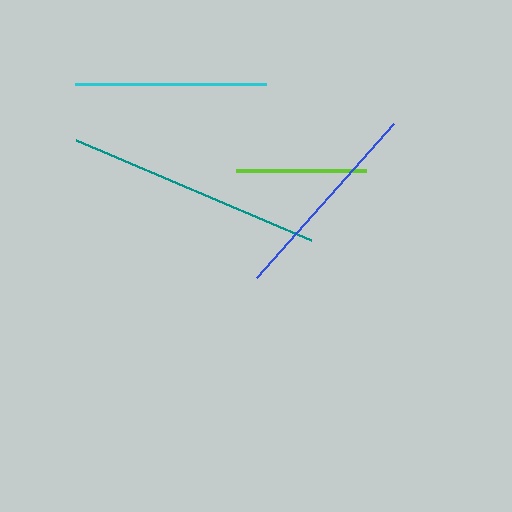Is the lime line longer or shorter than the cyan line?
The cyan line is longer than the lime line.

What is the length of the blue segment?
The blue segment is approximately 206 pixels long.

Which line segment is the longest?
The teal line is the longest at approximately 255 pixels.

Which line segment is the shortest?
The lime line is the shortest at approximately 130 pixels.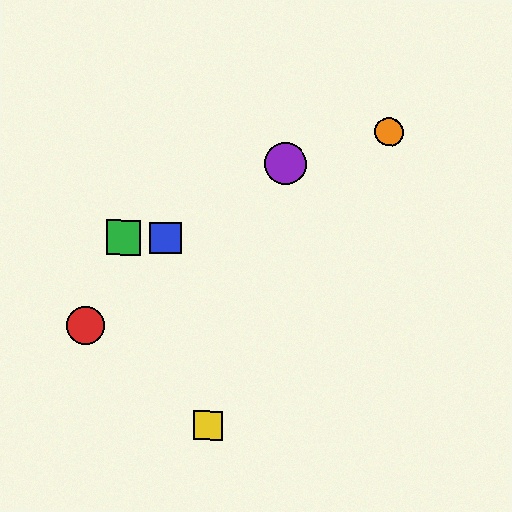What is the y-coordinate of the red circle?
The red circle is at y≈326.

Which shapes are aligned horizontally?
The blue square, the green square are aligned horizontally.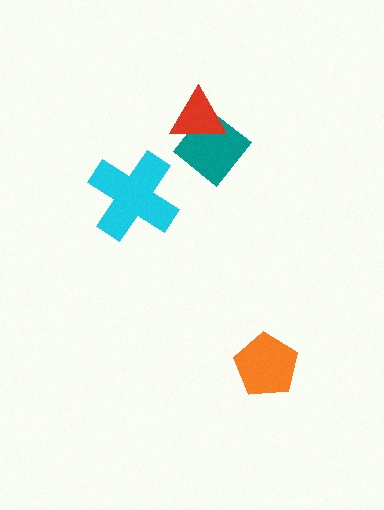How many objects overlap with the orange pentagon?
0 objects overlap with the orange pentagon.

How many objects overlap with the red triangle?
1 object overlaps with the red triangle.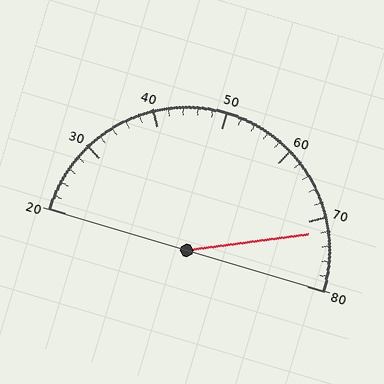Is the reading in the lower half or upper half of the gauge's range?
The reading is in the upper half of the range (20 to 80).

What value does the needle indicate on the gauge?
The needle indicates approximately 72.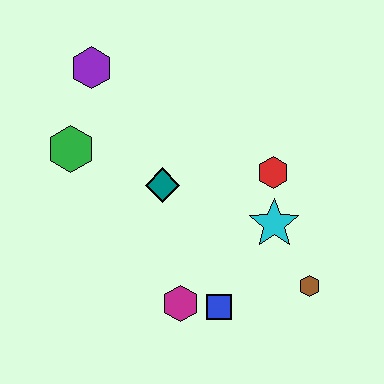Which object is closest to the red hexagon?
The cyan star is closest to the red hexagon.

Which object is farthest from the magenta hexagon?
The purple hexagon is farthest from the magenta hexagon.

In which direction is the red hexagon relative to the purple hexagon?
The red hexagon is to the right of the purple hexagon.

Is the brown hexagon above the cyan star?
No